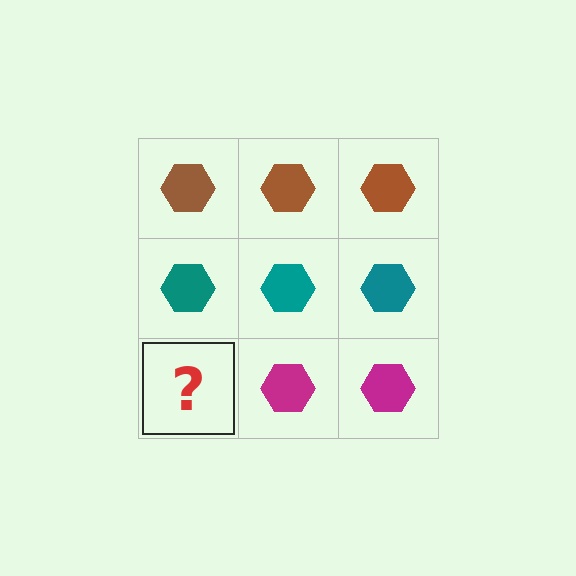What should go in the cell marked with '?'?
The missing cell should contain a magenta hexagon.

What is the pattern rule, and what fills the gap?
The rule is that each row has a consistent color. The gap should be filled with a magenta hexagon.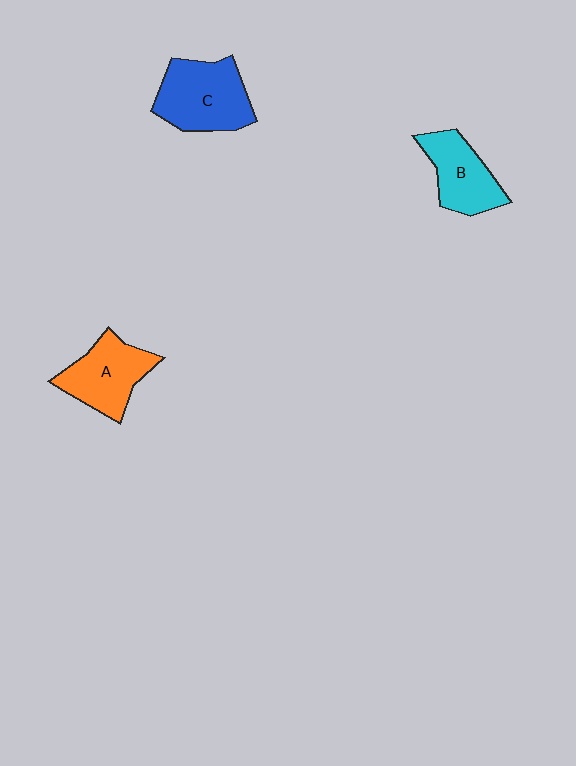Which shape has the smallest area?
Shape B (cyan).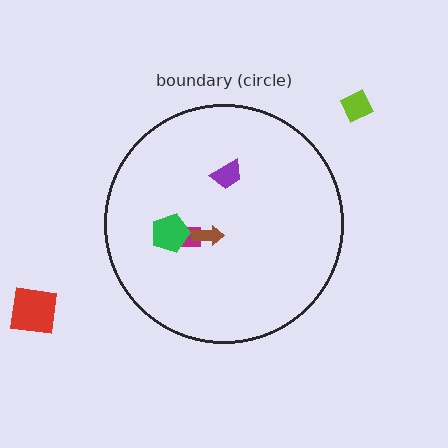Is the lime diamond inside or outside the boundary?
Outside.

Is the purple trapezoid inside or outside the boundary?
Inside.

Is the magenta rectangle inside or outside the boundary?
Inside.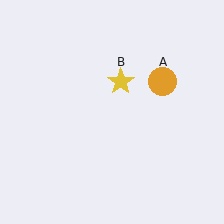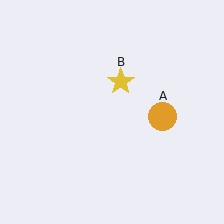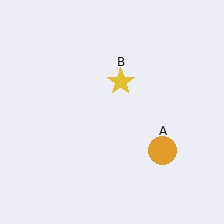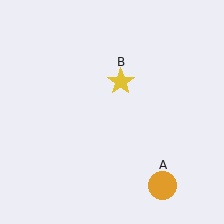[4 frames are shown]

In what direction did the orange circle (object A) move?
The orange circle (object A) moved down.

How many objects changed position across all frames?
1 object changed position: orange circle (object A).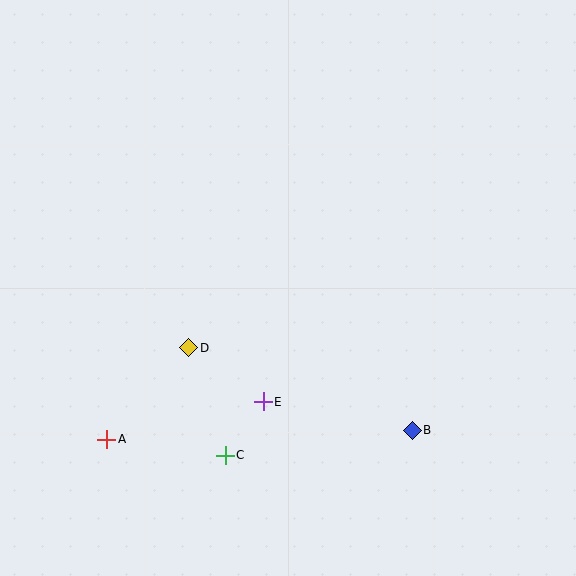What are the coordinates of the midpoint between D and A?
The midpoint between D and A is at (148, 393).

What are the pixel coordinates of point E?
Point E is at (263, 402).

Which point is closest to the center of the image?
Point D at (189, 348) is closest to the center.